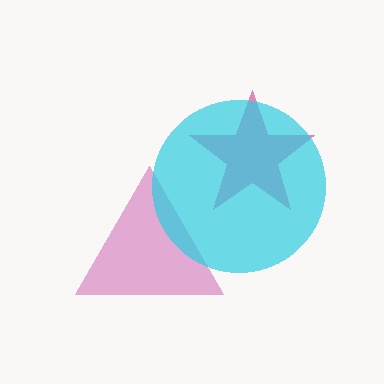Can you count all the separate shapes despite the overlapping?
Yes, there are 3 separate shapes.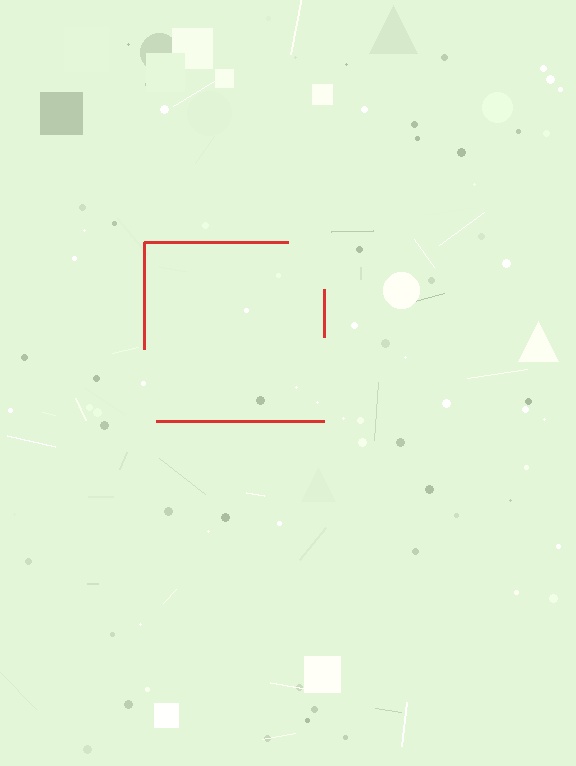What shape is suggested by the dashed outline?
The dashed outline suggests a square.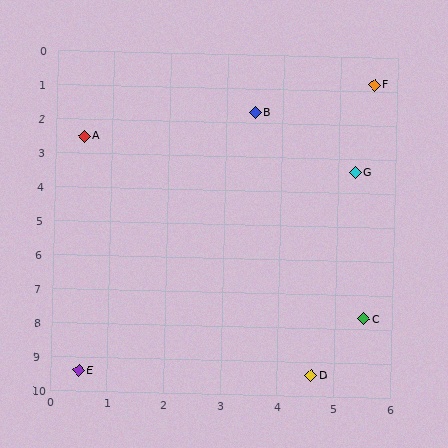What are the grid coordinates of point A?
Point A is at approximately (0.5, 2.5).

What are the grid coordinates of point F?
Point F is at approximately (5.6, 0.8).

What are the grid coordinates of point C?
Point C is at approximately (5.5, 7.7).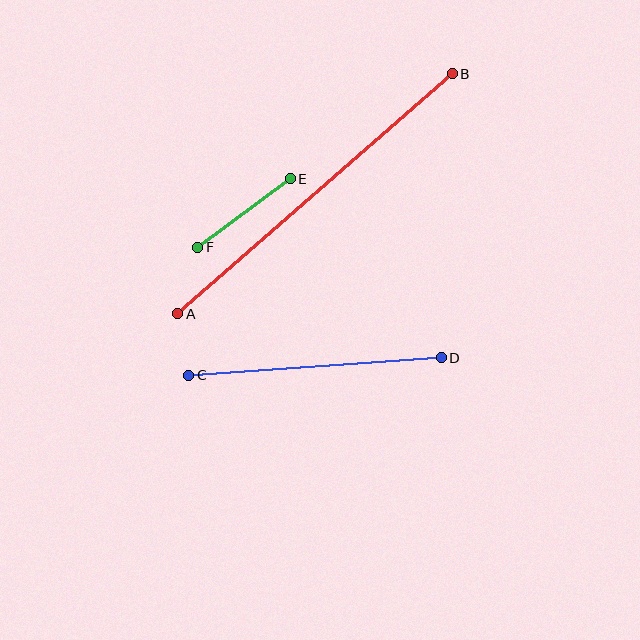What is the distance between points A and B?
The distance is approximately 365 pixels.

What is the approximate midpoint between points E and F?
The midpoint is at approximately (244, 213) pixels.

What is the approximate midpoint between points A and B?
The midpoint is at approximately (315, 194) pixels.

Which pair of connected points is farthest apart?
Points A and B are farthest apart.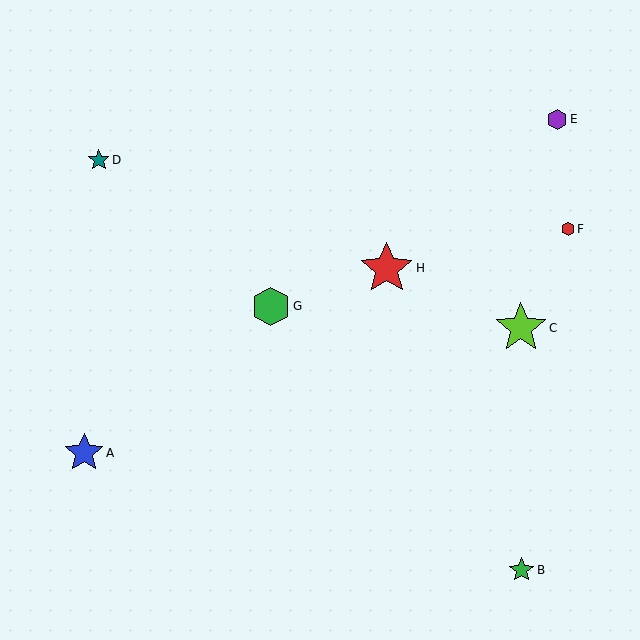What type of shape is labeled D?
Shape D is a teal star.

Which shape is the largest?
The red star (labeled H) is the largest.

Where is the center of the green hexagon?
The center of the green hexagon is at (271, 306).